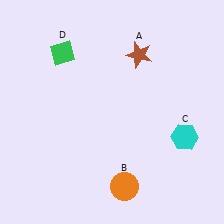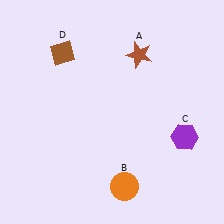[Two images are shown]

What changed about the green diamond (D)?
In Image 1, D is green. In Image 2, it changed to brown.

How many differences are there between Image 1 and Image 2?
There are 2 differences between the two images.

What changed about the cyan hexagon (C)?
In Image 1, C is cyan. In Image 2, it changed to purple.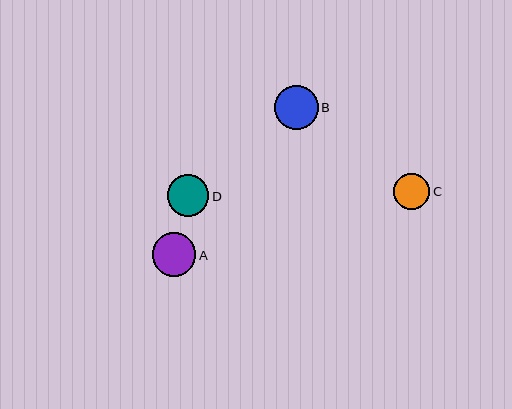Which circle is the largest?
Circle A is the largest with a size of approximately 44 pixels.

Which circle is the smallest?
Circle C is the smallest with a size of approximately 36 pixels.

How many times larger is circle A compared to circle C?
Circle A is approximately 1.2 times the size of circle C.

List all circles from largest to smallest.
From largest to smallest: A, B, D, C.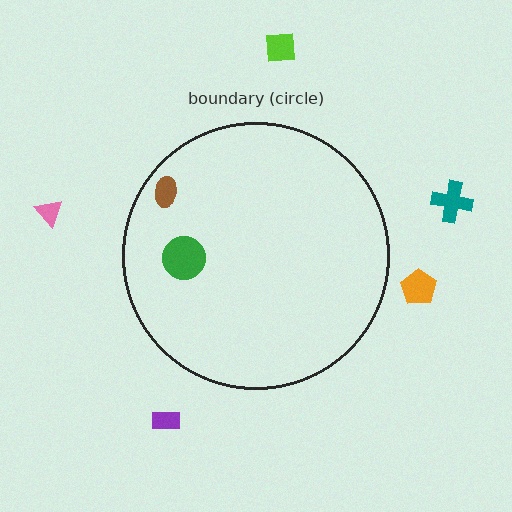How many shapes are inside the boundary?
2 inside, 5 outside.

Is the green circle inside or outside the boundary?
Inside.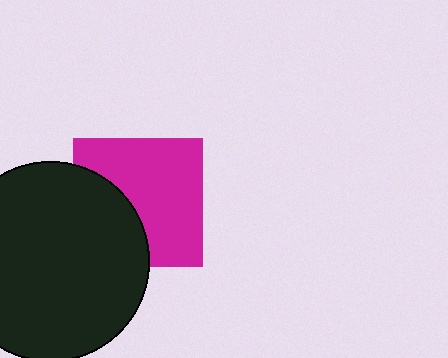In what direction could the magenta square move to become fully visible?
The magenta square could move right. That would shift it out from behind the black circle entirely.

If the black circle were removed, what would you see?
You would see the complete magenta square.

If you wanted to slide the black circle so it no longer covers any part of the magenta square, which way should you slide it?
Slide it left — that is the most direct way to separate the two shapes.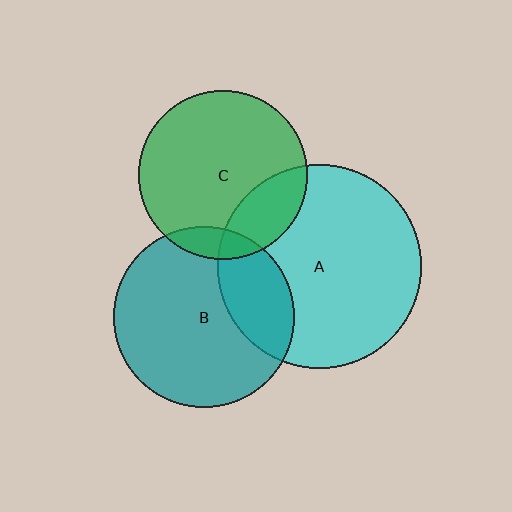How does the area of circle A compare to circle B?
Approximately 1.3 times.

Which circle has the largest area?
Circle A (cyan).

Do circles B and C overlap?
Yes.